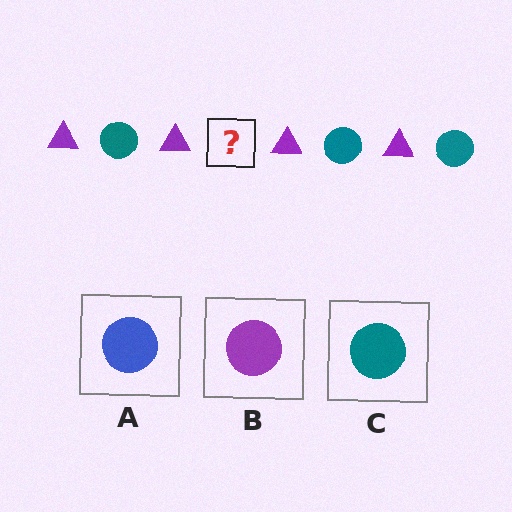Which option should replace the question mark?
Option C.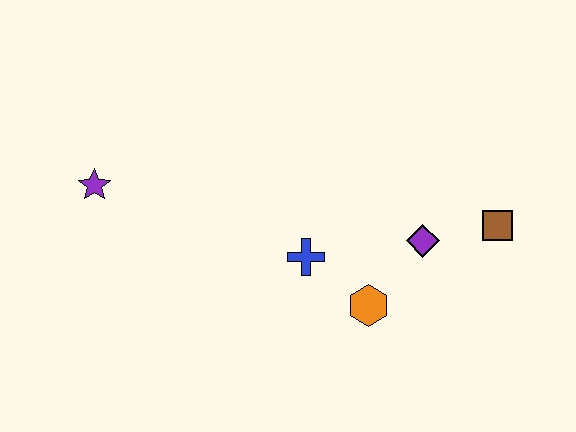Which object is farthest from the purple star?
The brown square is farthest from the purple star.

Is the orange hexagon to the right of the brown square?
No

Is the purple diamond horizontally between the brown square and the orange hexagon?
Yes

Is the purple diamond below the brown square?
Yes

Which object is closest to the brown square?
The purple diamond is closest to the brown square.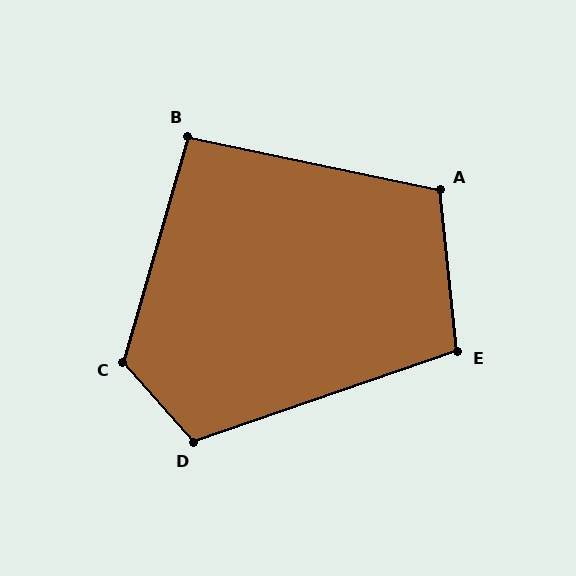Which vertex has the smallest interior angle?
B, at approximately 94 degrees.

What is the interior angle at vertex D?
Approximately 112 degrees (obtuse).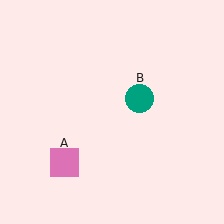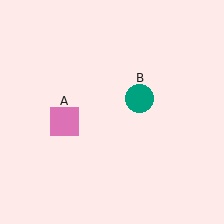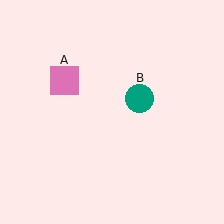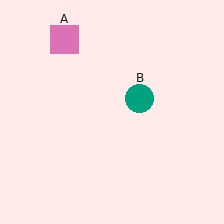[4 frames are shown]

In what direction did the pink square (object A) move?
The pink square (object A) moved up.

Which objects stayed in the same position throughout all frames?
Teal circle (object B) remained stationary.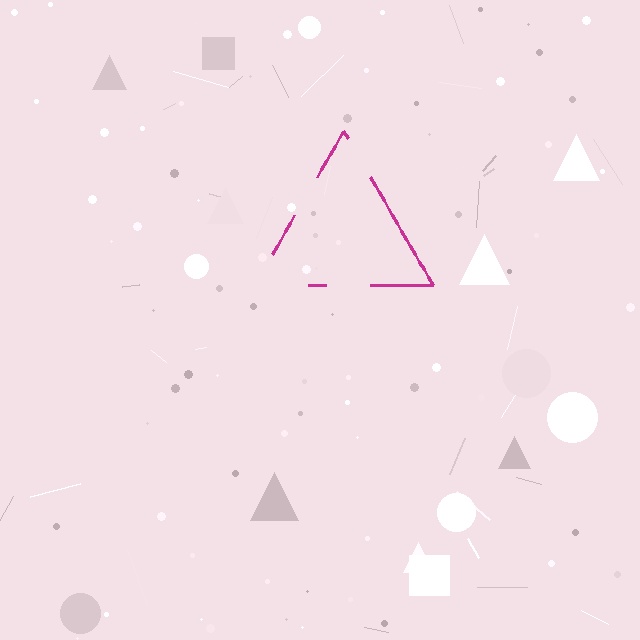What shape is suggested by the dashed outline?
The dashed outline suggests a triangle.